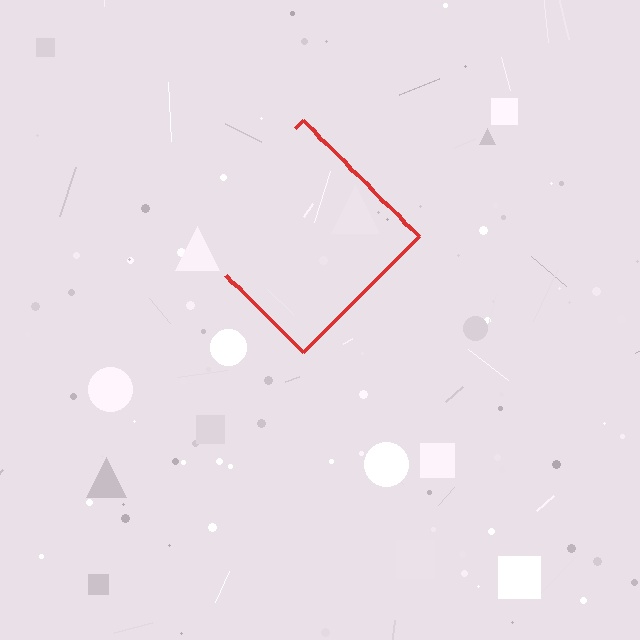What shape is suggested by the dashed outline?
The dashed outline suggests a diamond.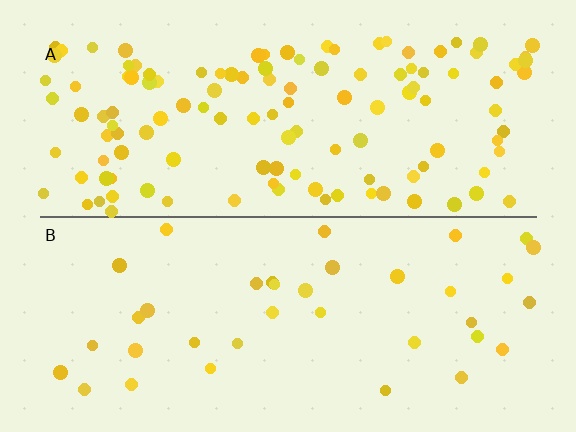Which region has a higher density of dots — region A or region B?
A (the top).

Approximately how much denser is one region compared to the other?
Approximately 3.3× — region A over region B.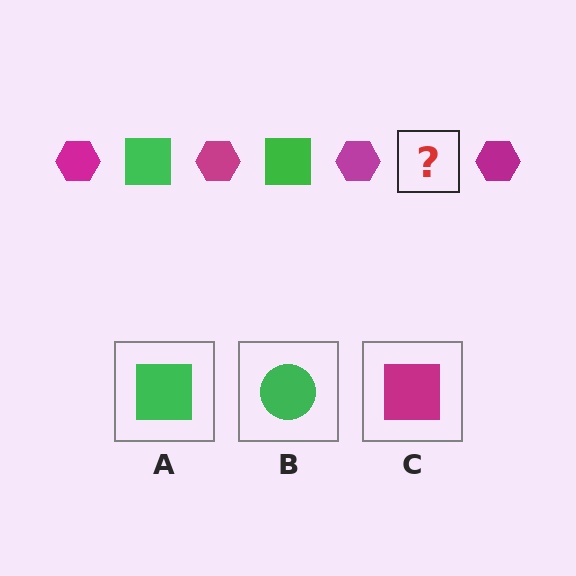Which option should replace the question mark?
Option A.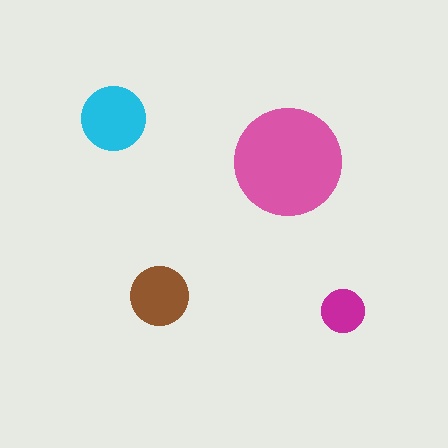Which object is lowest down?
The magenta circle is bottommost.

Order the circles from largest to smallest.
the pink one, the cyan one, the brown one, the magenta one.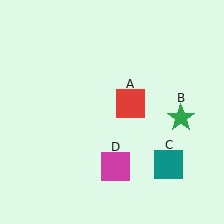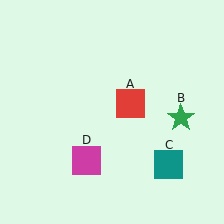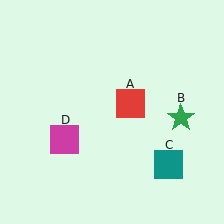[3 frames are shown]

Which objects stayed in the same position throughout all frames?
Red square (object A) and green star (object B) and teal square (object C) remained stationary.